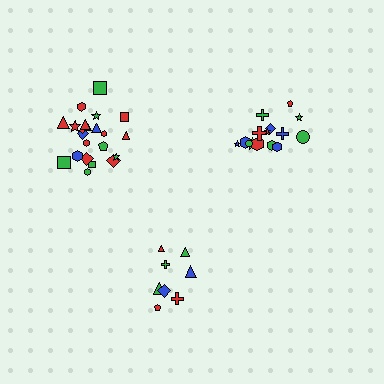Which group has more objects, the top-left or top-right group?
The top-left group.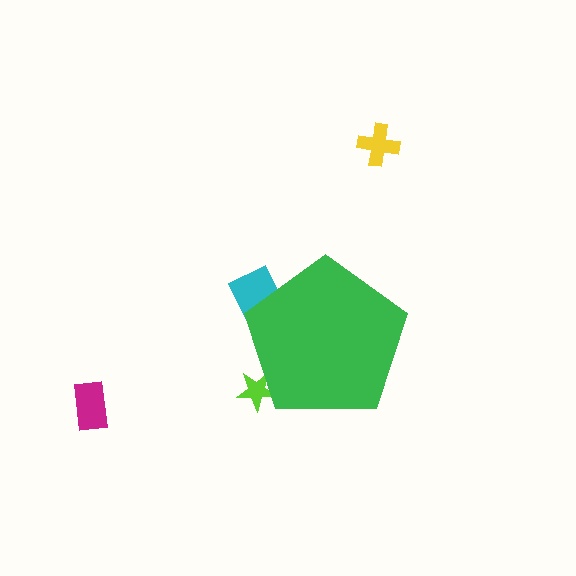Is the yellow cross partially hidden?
No, the yellow cross is fully visible.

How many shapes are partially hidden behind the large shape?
2 shapes are partially hidden.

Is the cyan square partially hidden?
Yes, the cyan square is partially hidden behind the green pentagon.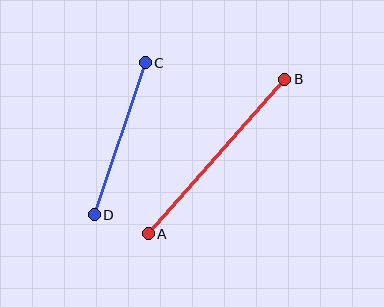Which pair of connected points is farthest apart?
Points A and B are farthest apart.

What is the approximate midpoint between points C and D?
The midpoint is at approximately (120, 139) pixels.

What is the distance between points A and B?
The distance is approximately 206 pixels.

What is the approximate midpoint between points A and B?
The midpoint is at approximately (217, 157) pixels.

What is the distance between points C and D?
The distance is approximately 160 pixels.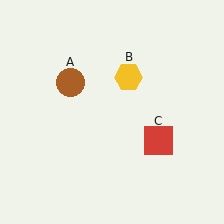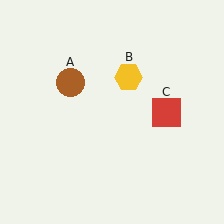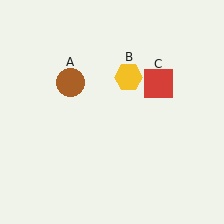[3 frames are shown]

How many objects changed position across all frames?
1 object changed position: red square (object C).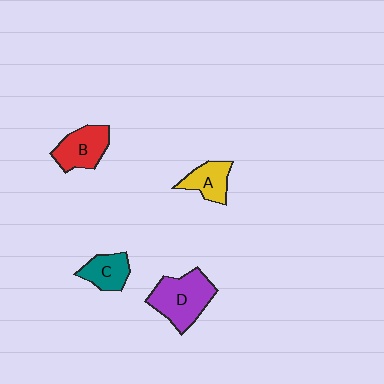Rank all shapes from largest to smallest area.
From largest to smallest: D (purple), B (red), A (yellow), C (teal).